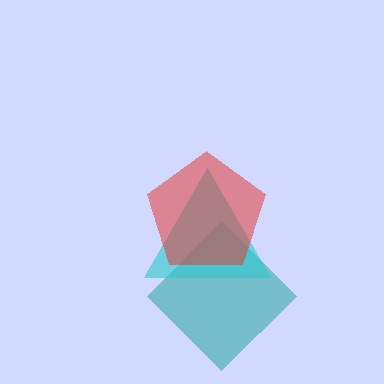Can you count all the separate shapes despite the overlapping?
Yes, there are 3 separate shapes.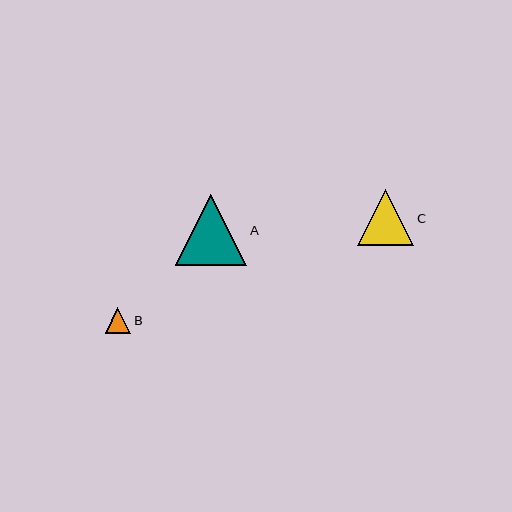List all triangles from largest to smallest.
From largest to smallest: A, C, B.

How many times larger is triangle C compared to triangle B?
Triangle C is approximately 2.2 times the size of triangle B.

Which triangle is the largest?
Triangle A is the largest with a size of approximately 71 pixels.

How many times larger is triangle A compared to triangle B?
Triangle A is approximately 2.8 times the size of triangle B.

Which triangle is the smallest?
Triangle B is the smallest with a size of approximately 26 pixels.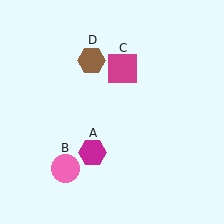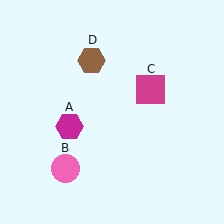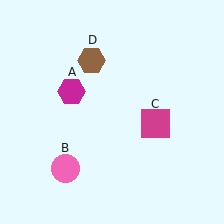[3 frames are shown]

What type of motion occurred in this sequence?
The magenta hexagon (object A), magenta square (object C) rotated clockwise around the center of the scene.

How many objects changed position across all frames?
2 objects changed position: magenta hexagon (object A), magenta square (object C).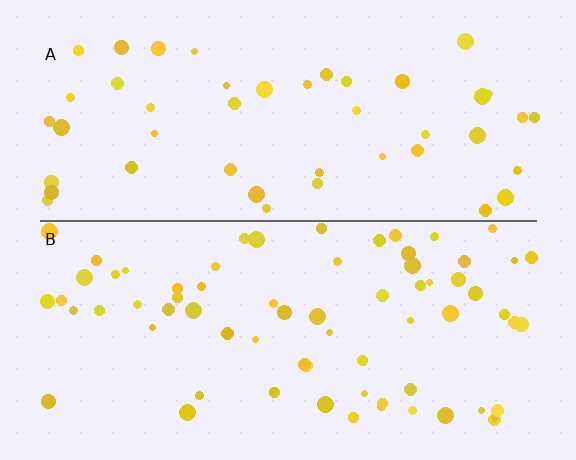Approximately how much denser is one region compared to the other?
Approximately 1.5× — region B over region A.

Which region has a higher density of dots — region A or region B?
B (the bottom).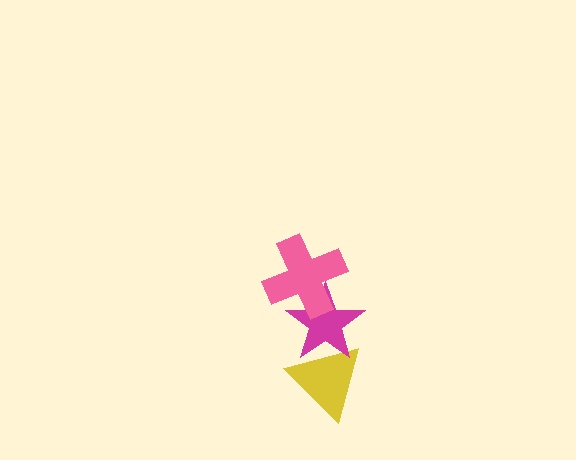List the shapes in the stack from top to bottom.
From top to bottom: the pink cross, the magenta star, the yellow triangle.